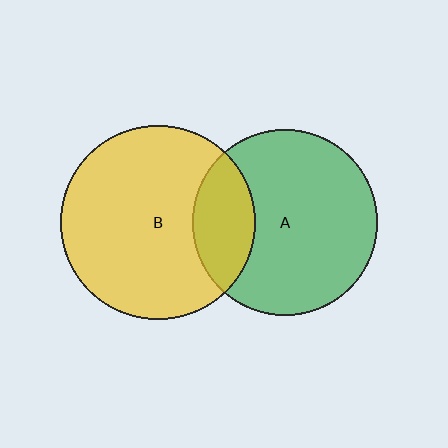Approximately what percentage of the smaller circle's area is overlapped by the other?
Approximately 25%.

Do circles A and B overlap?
Yes.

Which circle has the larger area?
Circle B (yellow).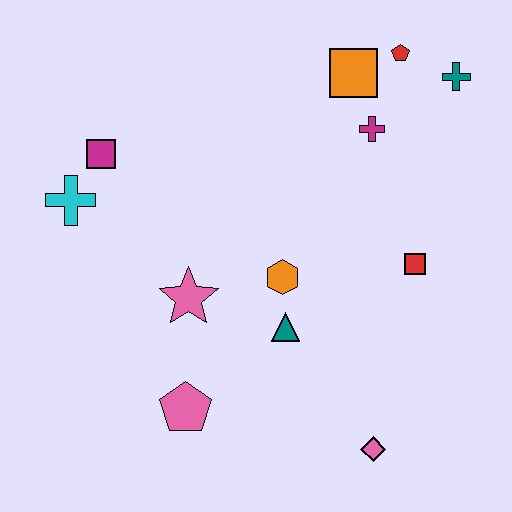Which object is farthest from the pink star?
The teal cross is farthest from the pink star.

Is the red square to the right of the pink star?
Yes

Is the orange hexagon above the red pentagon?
No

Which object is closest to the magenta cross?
The orange square is closest to the magenta cross.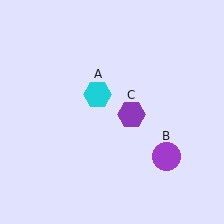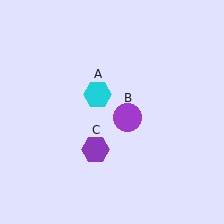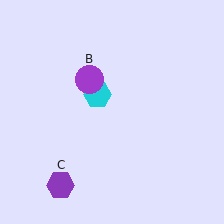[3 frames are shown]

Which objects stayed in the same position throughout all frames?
Cyan hexagon (object A) remained stationary.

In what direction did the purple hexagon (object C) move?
The purple hexagon (object C) moved down and to the left.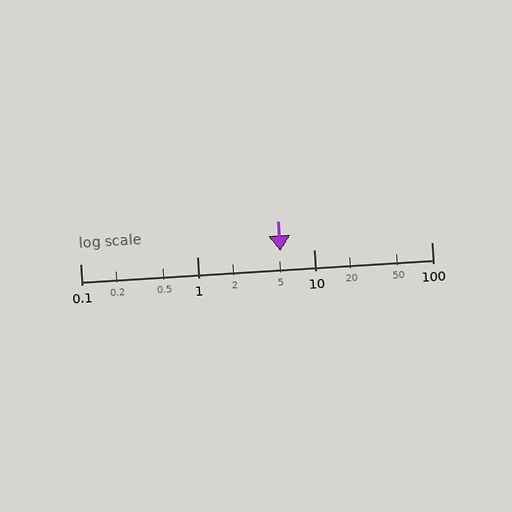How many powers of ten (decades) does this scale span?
The scale spans 3 decades, from 0.1 to 100.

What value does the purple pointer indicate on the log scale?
The pointer indicates approximately 5.1.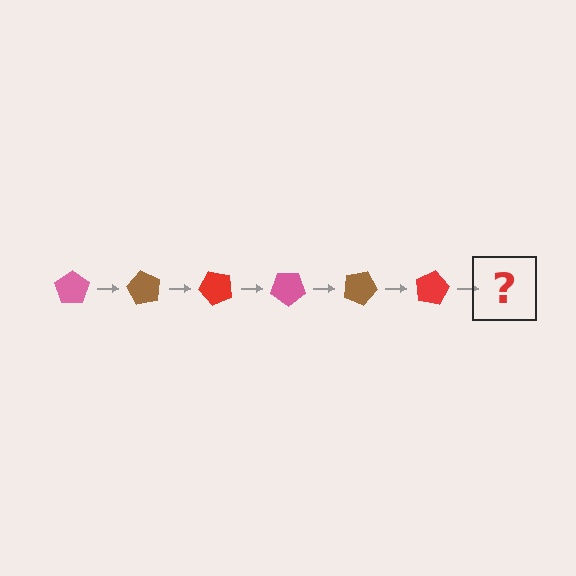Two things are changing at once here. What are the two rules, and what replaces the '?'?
The two rules are that it rotates 60 degrees each step and the color cycles through pink, brown, and red. The '?' should be a pink pentagon, rotated 360 degrees from the start.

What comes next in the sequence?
The next element should be a pink pentagon, rotated 360 degrees from the start.